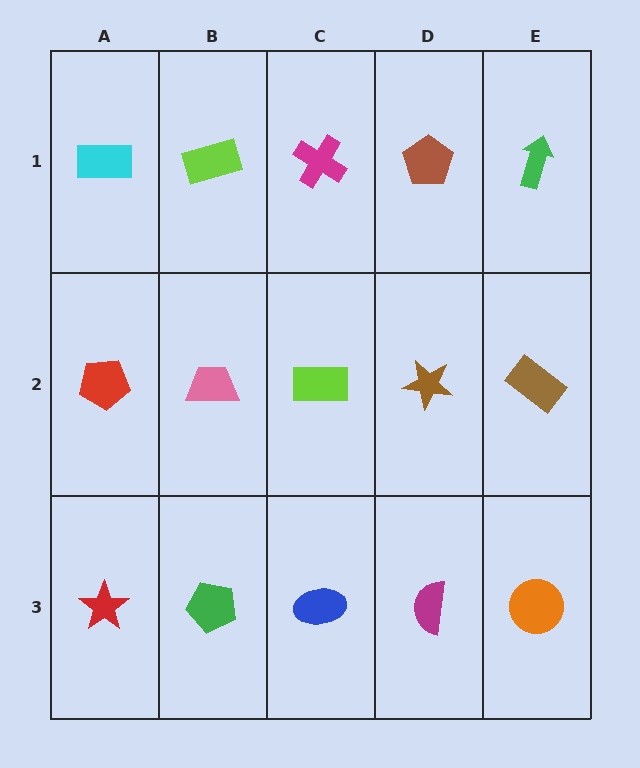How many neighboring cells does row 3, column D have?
3.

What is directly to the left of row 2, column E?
A brown star.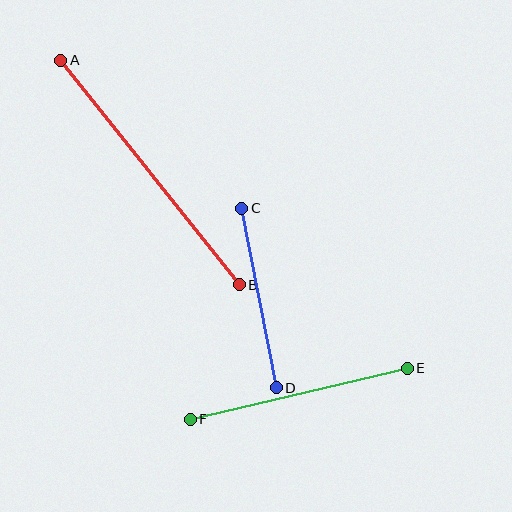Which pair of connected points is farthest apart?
Points A and B are farthest apart.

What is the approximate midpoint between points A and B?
The midpoint is at approximately (150, 173) pixels.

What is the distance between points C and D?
The distance is approximately 183 pixels.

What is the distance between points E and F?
The distance is approximately 223 pixels.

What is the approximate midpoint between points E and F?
The midpoint is at approximately (299, 394) pixels.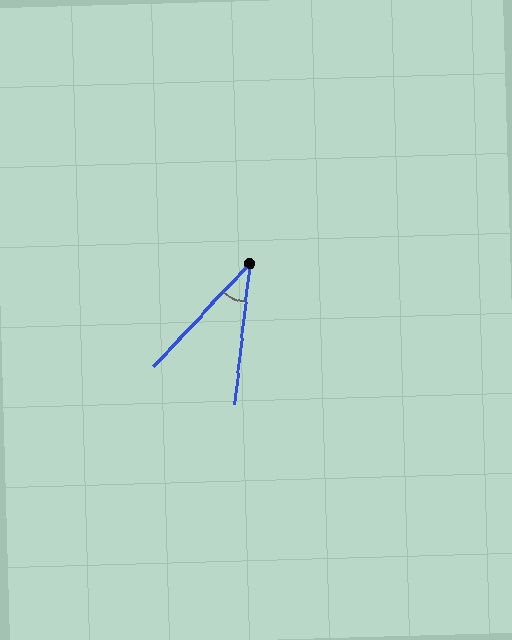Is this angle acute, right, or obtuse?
It is acute.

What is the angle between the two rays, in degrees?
Approximately 37 degrees.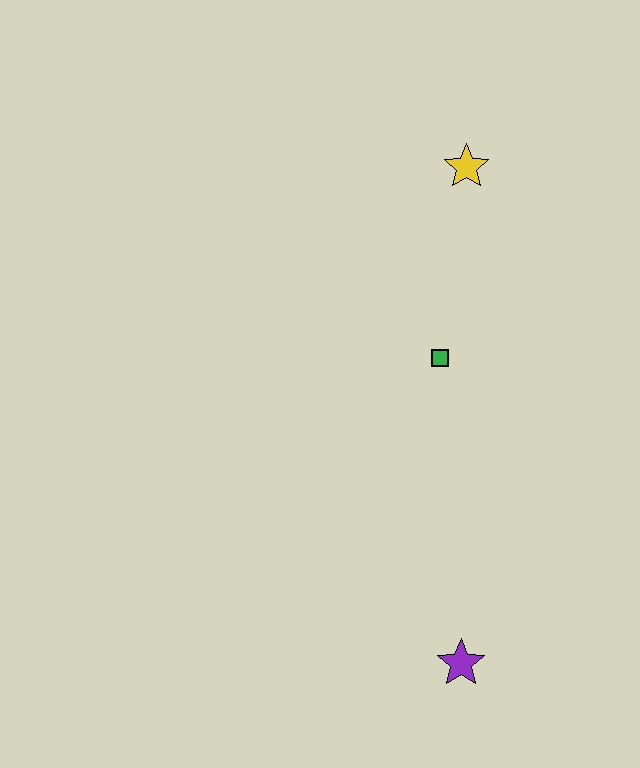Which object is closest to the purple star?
The green square is closest to the purple star.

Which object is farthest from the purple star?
The yellow star is farthest from the purple star.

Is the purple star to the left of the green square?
No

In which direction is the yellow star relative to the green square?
The yellow star is above the green square.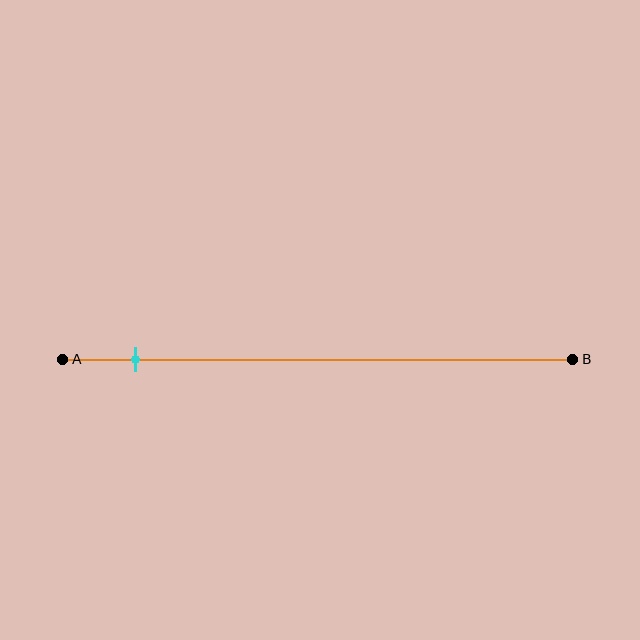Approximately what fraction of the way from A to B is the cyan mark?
The cyan mark is approximately 15% of the way from A to B.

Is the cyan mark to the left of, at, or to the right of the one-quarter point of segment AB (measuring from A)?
The cyan mark is to the left of the one-quarter point of segment AB.